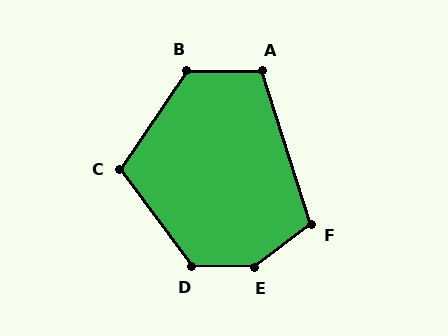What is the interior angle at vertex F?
Approximately 109 degrees (obtuse).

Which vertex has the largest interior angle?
E, at approximately 142 degrees.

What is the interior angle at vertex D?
Approximately 127 degrees (obtuse).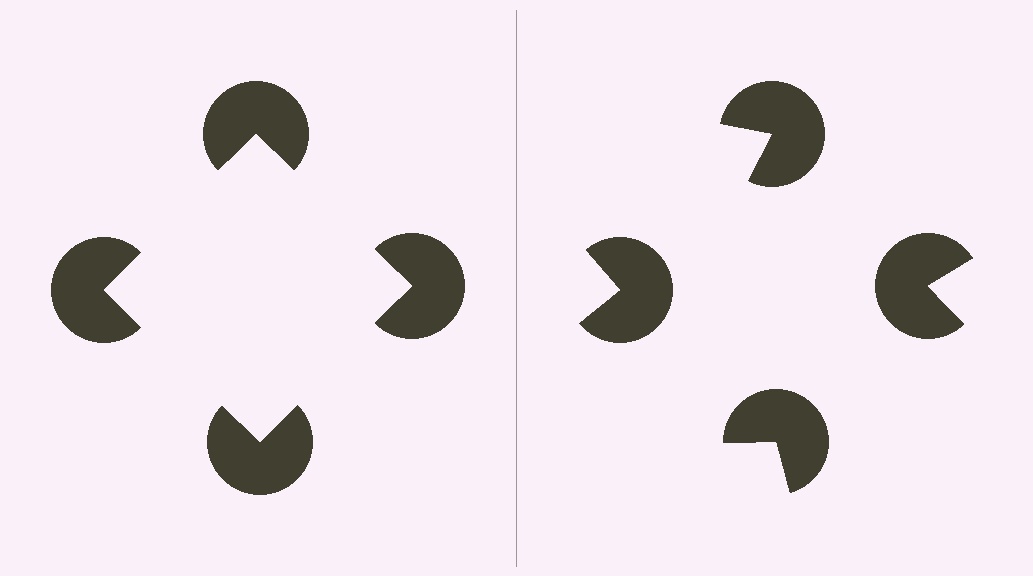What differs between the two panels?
The pac-man discs are positioned identically on both sides; only the wedge orientations differ. On the left they align to a square; on the right they are misaligned.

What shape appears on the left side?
An illusory square.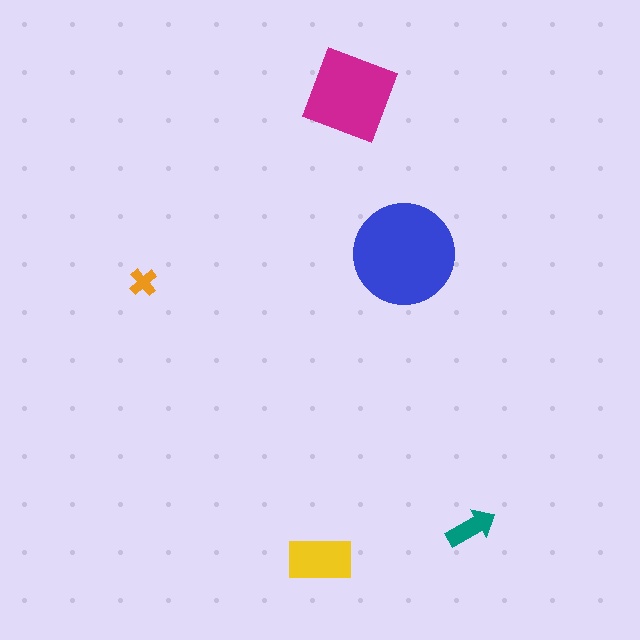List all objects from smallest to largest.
The orange cross, the teal arrow, the yellow rectangle, the magenta square, the blue circle.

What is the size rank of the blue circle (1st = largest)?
1st.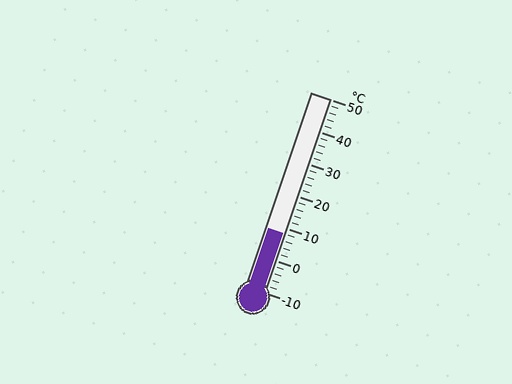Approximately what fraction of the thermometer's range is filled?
The thermometer is filled to approximately 30% of its range.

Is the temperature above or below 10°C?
The temperature is below 10°C.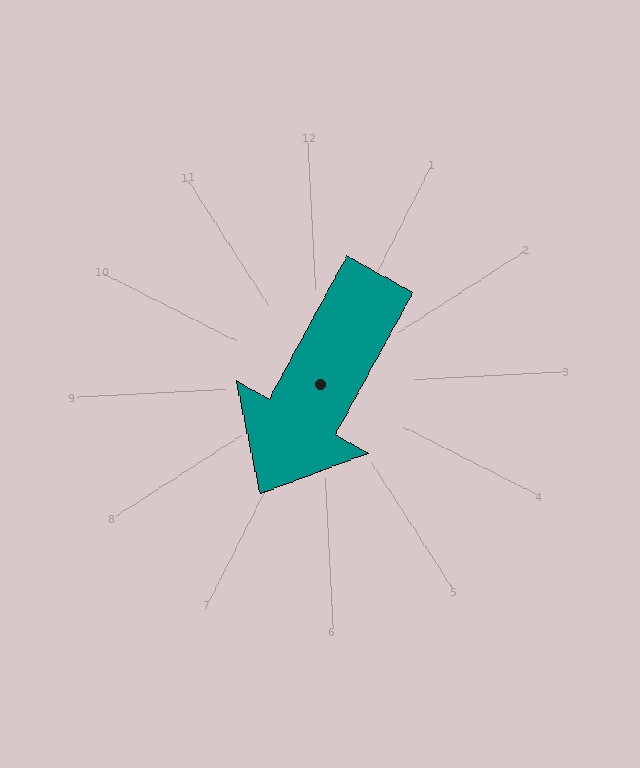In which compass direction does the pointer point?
Southwest.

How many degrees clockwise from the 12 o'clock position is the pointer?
Approximately 212 degrees.